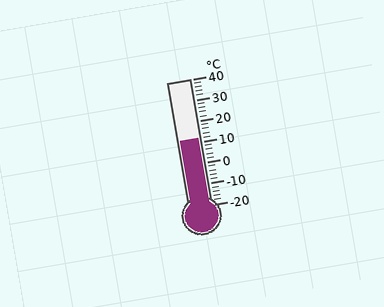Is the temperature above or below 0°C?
The temperature is above 0°C.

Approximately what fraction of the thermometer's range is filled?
The thermometer is filled to approximately 55% of its range.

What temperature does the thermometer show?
The thermometer shows approximately 12°C.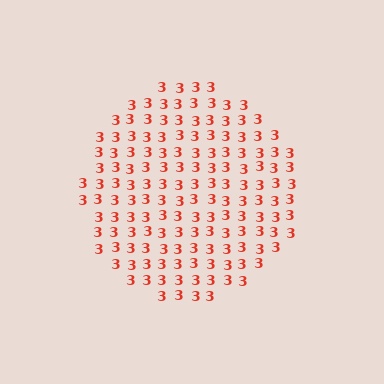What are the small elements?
The small elements are digit 3's.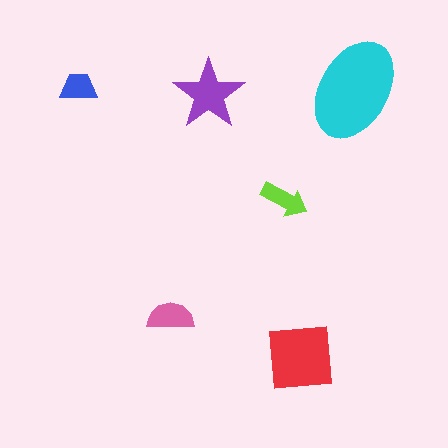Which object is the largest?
The cyan ellipse.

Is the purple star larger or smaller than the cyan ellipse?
Smaller.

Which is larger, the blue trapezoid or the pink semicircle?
The pink semicircle.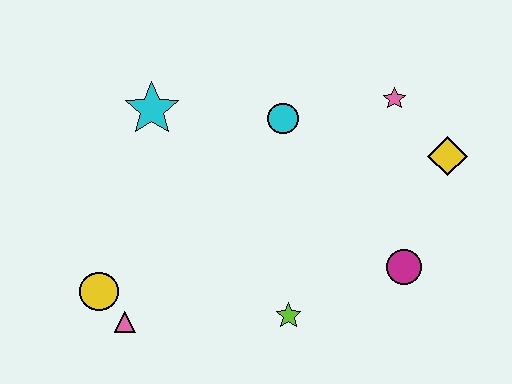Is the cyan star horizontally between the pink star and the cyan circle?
No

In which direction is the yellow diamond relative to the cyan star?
The yellow diamond is to the right of the cyan star.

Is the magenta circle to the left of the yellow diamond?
Yes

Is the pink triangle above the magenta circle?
No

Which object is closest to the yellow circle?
The pink triangle is closest to the yellow circle.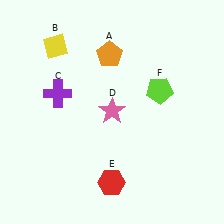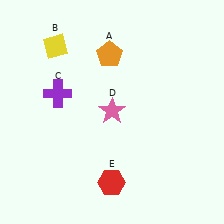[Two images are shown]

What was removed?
The lime pentagon (F) was removed in Image 2.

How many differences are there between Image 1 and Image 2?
There is 1 difference between the two images.